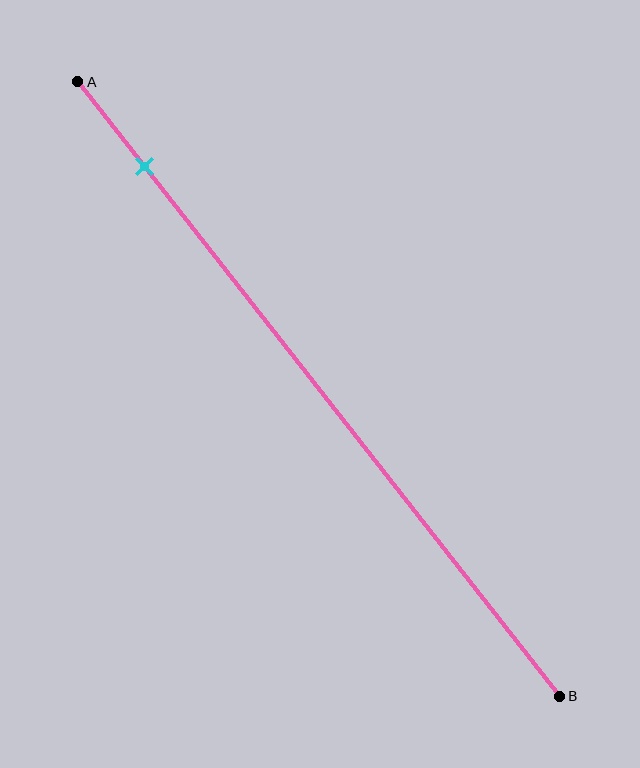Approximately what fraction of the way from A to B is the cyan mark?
The cyan mark is approximately 15% of the way from A to B.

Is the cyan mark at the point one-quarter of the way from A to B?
No, the mark is at about 15% from A, not at the 25% one-quarter point.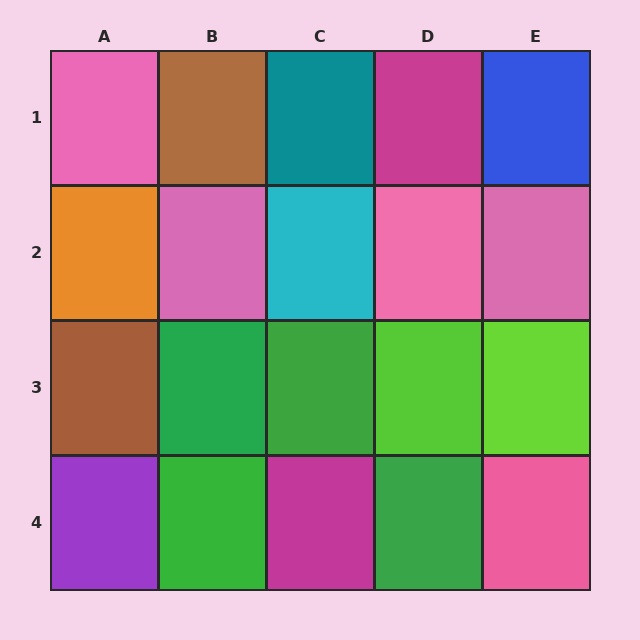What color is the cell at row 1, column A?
Pink.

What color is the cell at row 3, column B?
Green.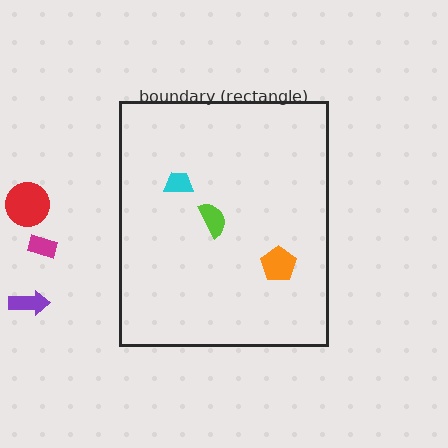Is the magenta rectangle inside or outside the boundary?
Outside.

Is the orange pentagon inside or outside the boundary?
Inside.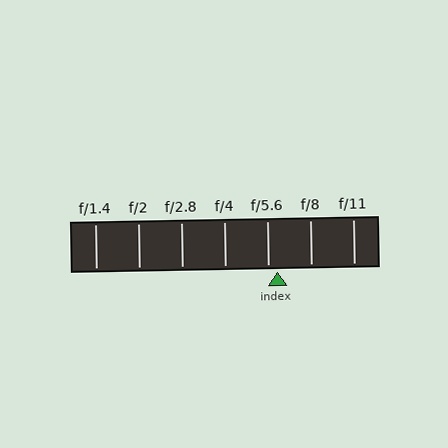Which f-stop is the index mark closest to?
The index mark is closest to f/5.6.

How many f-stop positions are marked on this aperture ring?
There are 7 f-stop positions marked.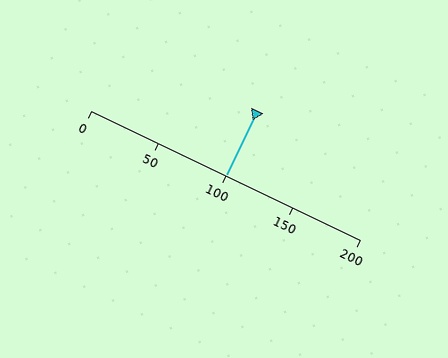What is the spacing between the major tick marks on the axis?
The major ticks are spaced 50 apart.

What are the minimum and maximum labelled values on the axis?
The axis runs from 0 to 200.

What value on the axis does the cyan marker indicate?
The marker indicates approximately 100.